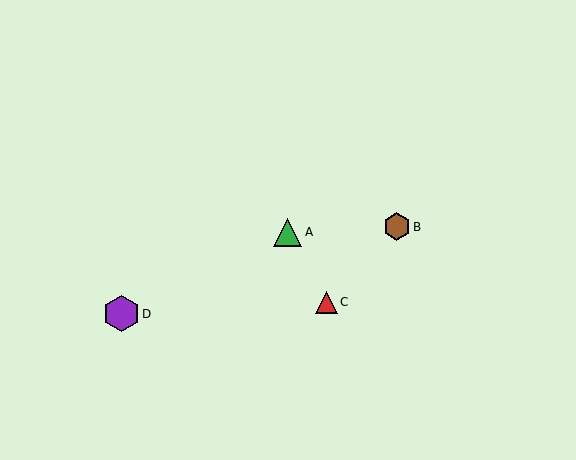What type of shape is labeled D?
Shape D is a purple hexagon.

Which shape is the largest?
The purple hexagon (labeled D) is the largest.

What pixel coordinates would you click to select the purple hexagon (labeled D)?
Click at (121, 314) to select the purple hexagon D.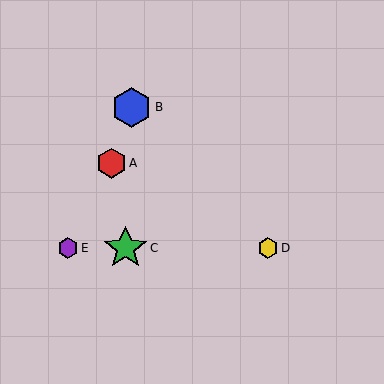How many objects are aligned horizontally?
3 objects (C, D, E) are aligned horizontally.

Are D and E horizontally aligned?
Yes, both are at y≈248.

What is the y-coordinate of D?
Object D is at y≈248.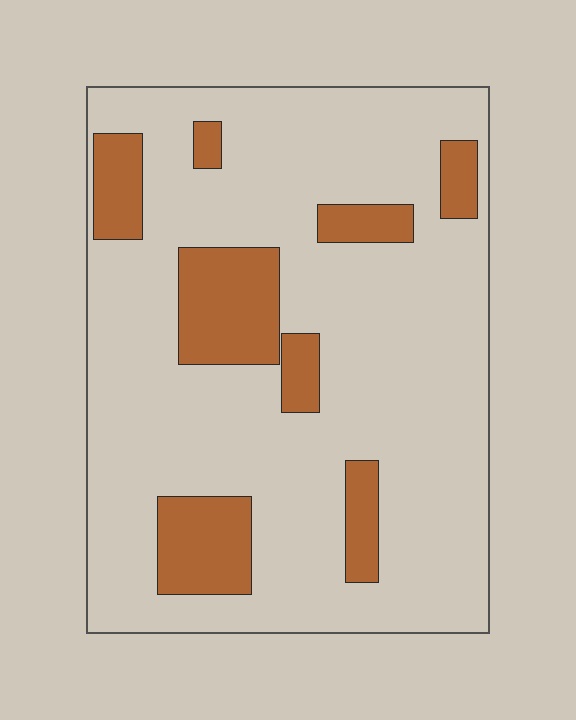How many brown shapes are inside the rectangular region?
8.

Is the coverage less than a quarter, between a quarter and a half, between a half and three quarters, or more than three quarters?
Less than a quarter.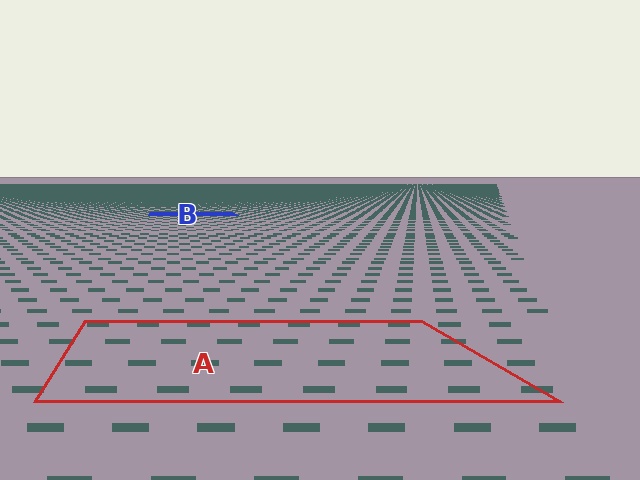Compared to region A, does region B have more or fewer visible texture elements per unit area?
Region B has more texture elements per unit area — they are packed more densely because it is farther away.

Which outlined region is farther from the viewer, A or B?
Region B is farther from the viewer — the texture elements inside it appear smaller and more densely packed.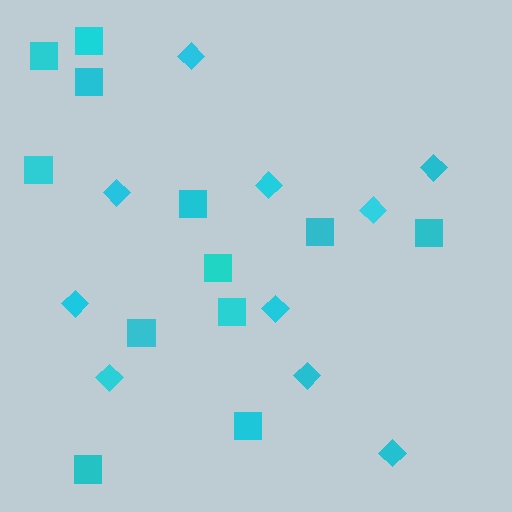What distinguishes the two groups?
There are 2 groups: one group of diamonds (10) and one group of squares (12).